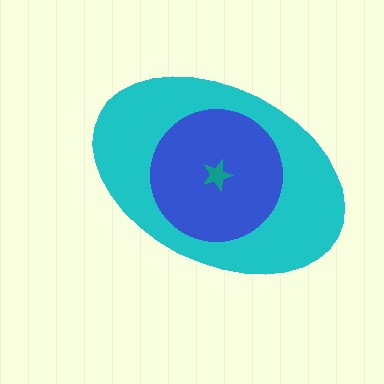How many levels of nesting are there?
3.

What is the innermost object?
The teal star.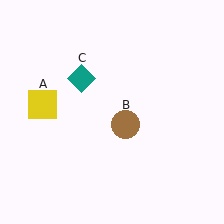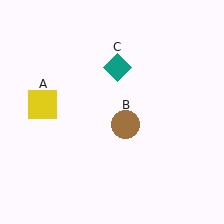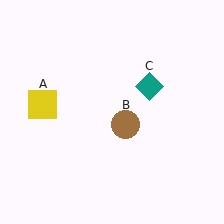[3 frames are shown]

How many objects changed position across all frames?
1 object changed position: teal diamond (object C).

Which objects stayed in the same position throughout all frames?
Yellow square (object A) and brown circle (object B) remained stationary.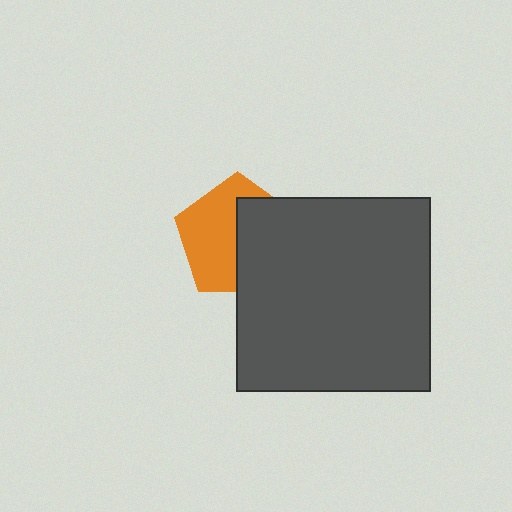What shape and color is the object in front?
The object in front is a dark gray square.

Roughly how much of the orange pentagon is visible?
About half of it is visible (roughly 53%).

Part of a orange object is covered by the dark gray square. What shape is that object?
It is a pentagon.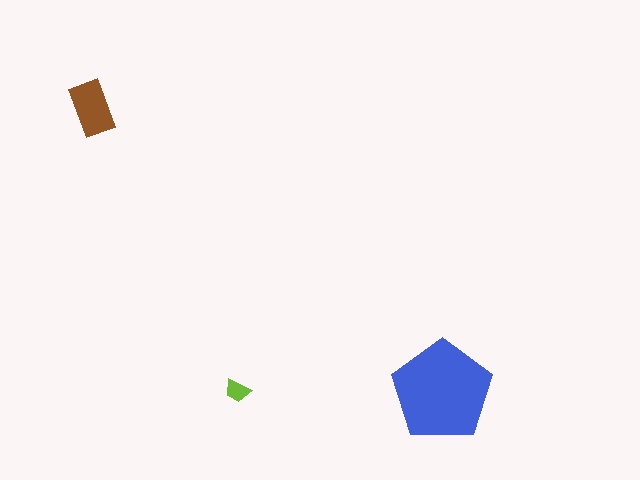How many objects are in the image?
There are 3 objects in the image.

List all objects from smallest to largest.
The lime trapezoid, the brown rectangle, the blue pentagon.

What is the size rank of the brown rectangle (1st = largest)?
2nd.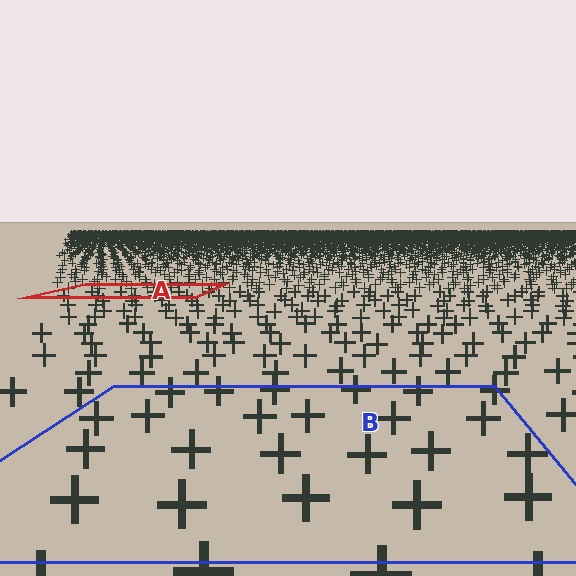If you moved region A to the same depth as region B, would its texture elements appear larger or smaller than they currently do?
They would appear larger. At a closer depth, the same texture elements are projected at a bigger on-screen size.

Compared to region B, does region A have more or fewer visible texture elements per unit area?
Region A has more texture elements per unit area — they are packed more densely because it is farther away.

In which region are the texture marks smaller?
The texture marks are smaller in region A, because it is farther away.